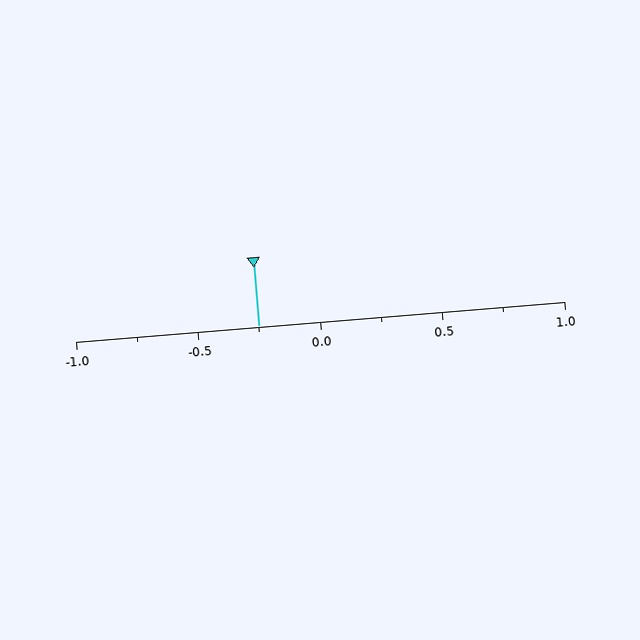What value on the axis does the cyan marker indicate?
The marker indicates approximately -0.25.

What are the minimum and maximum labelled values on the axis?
The axis runs from -1.0 to 1.0.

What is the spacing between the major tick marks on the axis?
The major ticks are spaced 0.5 apart.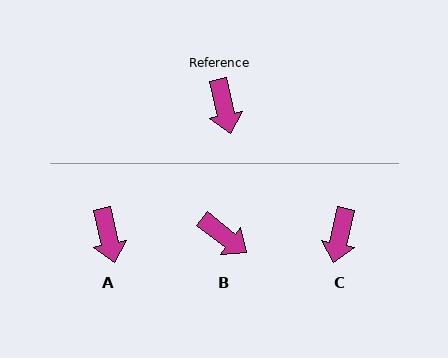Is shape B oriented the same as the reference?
No, it is off by about 39 degrees.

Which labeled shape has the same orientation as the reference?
A.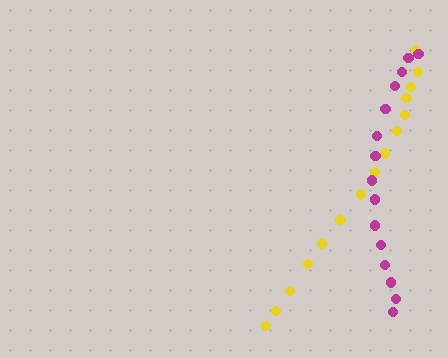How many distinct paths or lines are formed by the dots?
There are 2 distinct paths.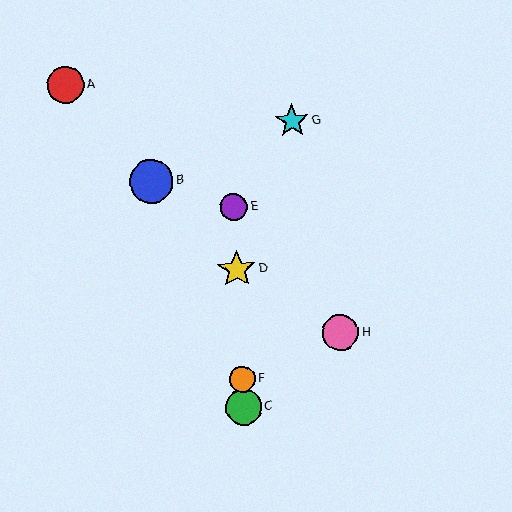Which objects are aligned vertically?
Objects C, D, E, F are aligned vertically.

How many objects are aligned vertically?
4 objects (C, D, E, F) are aligned vertically.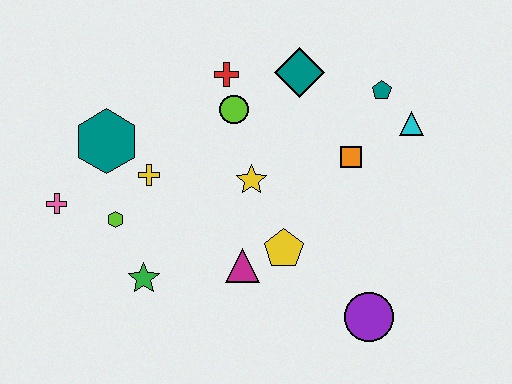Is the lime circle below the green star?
No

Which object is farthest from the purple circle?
The pink cross is farthest from the purple circle.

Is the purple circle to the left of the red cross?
No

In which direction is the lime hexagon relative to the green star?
The lime hexagon is above the green star.